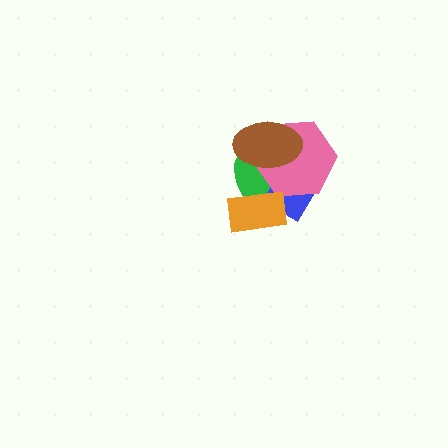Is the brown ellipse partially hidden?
No, no other shape covers it.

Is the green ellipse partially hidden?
Yes, it is partially covered by another shape.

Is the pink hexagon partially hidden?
Yes, it is partially covered by another shape.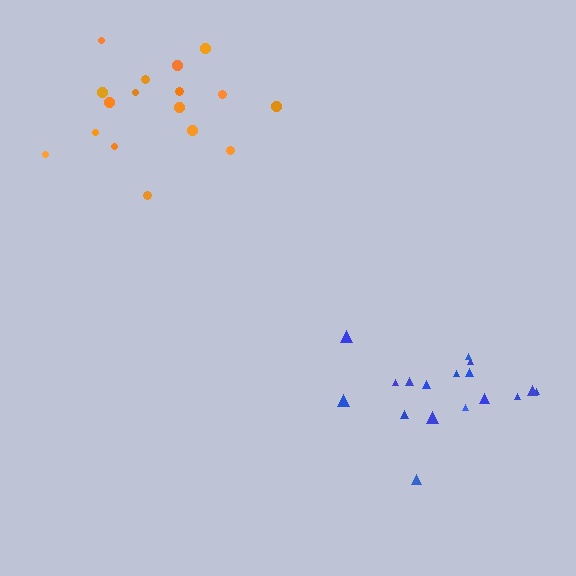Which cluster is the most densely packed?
Blue.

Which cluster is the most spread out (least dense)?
Orange.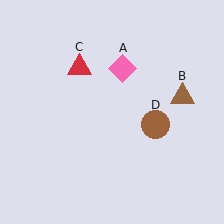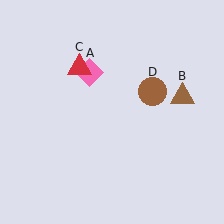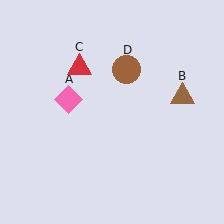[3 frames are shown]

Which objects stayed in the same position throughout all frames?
Brown triangle (object B) and red triangle (object C) remained stationary.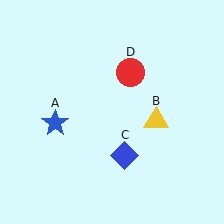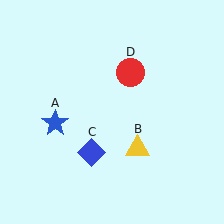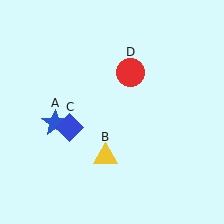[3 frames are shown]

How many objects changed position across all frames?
2 objects changed position: yellow triangle (object B), blue diamond (object C).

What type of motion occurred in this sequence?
The yellow triangle (object B), blue diamond (object C) rotated clockwise around the center of the scene.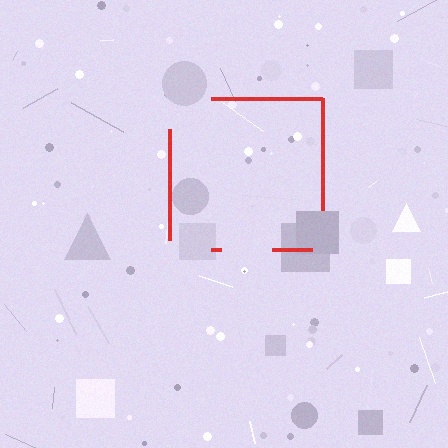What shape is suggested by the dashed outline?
The dashed outline suggests a square.